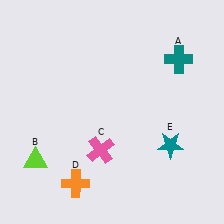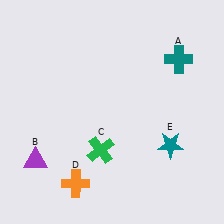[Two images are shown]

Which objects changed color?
B changed from lime to purple. C changed from pink to green.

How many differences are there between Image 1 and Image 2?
There are 2 differences between the two images.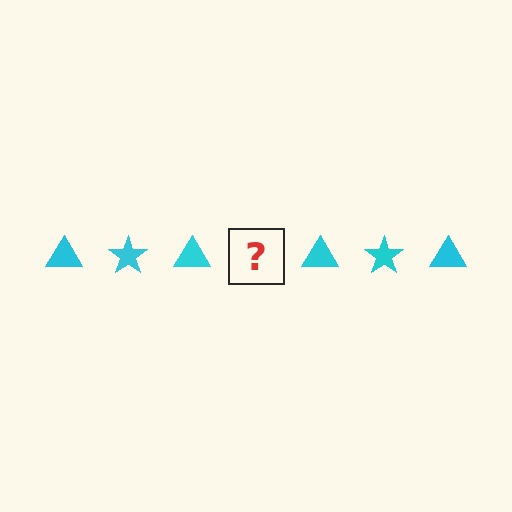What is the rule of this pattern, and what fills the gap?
The rule is that the pattern cycles through triangle, star shapes in cyan. The gap should be filled with a cyan star.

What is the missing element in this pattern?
The missing element is a cyan star.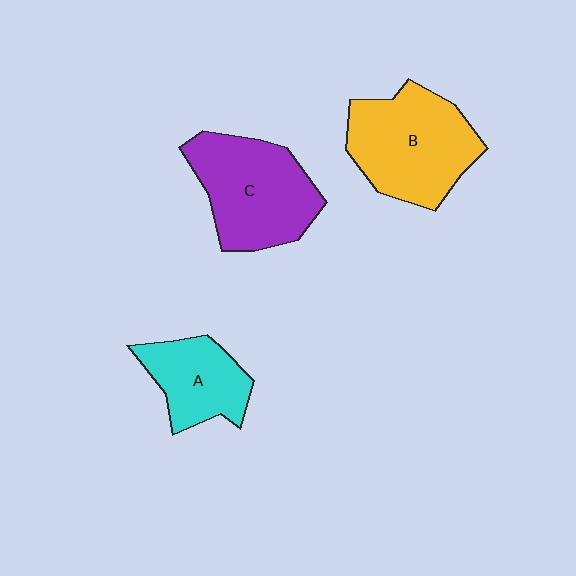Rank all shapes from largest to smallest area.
From largest to smallest: B (yellow), C (purple), A (cyan).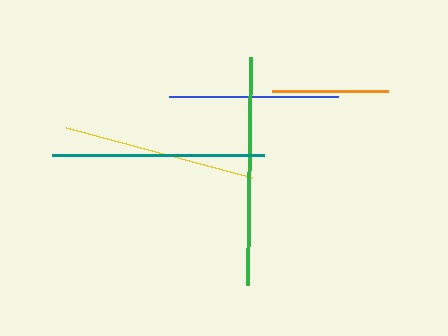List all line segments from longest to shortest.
From longest to shortest: green, teal, yellow, blue, orange.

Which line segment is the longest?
The green line is the longest at approximately 228 pixels.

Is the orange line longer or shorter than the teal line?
The teal line is longer than the orange line.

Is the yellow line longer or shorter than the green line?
The green line is longer than the yellow line.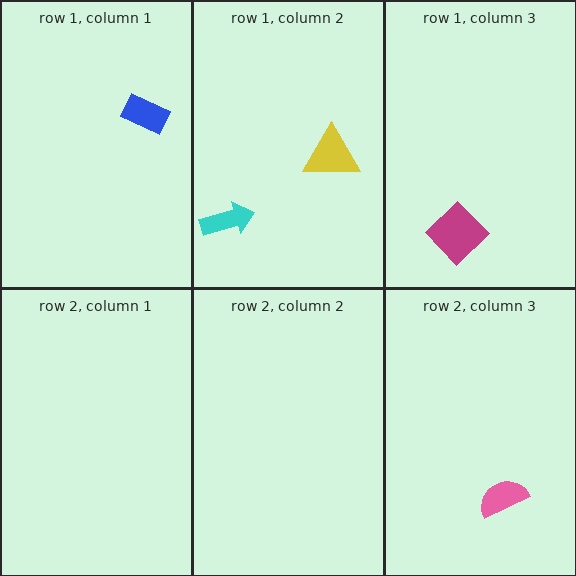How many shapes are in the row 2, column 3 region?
1.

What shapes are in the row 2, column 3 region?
The pink semicircle.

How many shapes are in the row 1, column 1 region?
1.